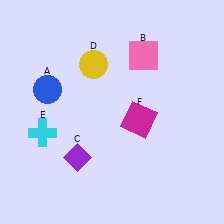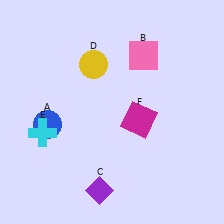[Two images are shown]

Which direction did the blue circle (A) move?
The blue circle (A) moved down.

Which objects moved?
The objects that moved are: the blue circle (A), the purple diamond (C).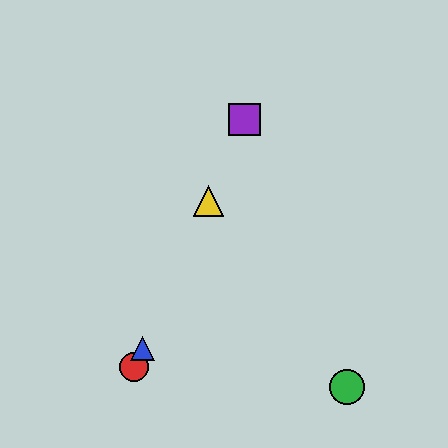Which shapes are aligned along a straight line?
The red circle, the blue triangle, the yellow triangle, the purple square are aligned along a straight line.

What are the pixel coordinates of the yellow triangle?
The yellow triangle is at (208, 201).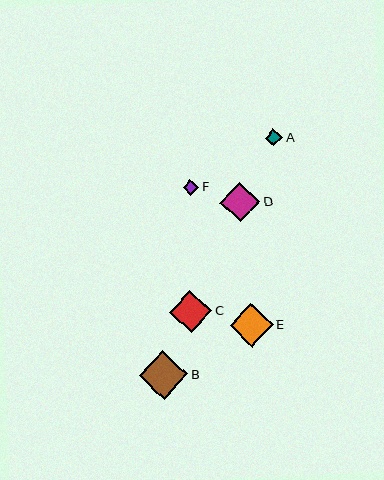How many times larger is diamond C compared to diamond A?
Diamond C is approximately 2.4 times the size of diamond A.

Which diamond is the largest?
Diamond B is the largest with a size of approximately 49 pixels.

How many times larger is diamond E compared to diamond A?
Diamond E is approximately 2.5 times the size of diamond A.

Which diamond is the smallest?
Diamond F is the smallest with a size of approximately 15 pixels.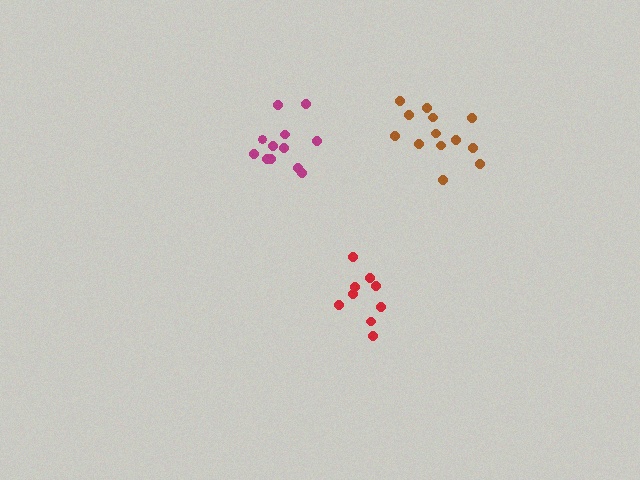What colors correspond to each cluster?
The clusters are colored: brown, magenta, red.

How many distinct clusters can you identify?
There are 3 distinct clusters.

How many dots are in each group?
Group 1: 13 dots, Group 2: 12 dots, Group 3: 9 dots (34 total).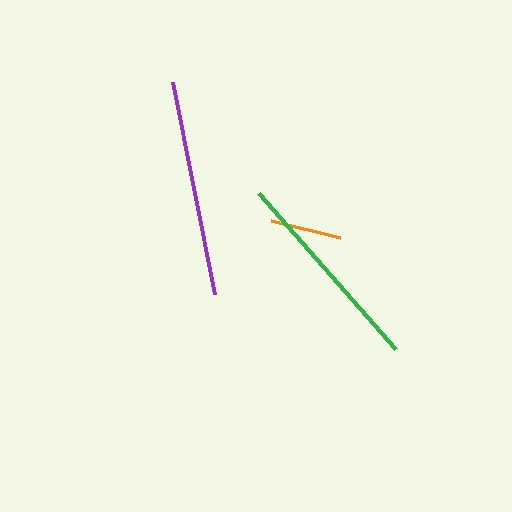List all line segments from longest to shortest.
From longest to shortest: purple, green, orange.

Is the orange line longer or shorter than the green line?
The green line is longer than the orange line.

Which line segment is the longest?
The purple line is the longest at approximately 216 pixels.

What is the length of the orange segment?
The orange segment is approximately 71 pixels long.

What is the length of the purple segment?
The purple segment is approximately 216 pixels long.